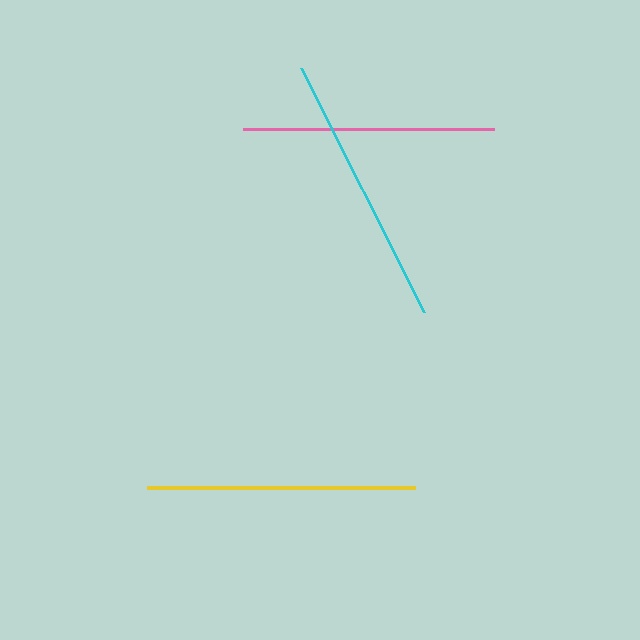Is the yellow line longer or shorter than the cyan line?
The cyan line is longer than the yellow line.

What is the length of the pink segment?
The pink segment is approximately 251 pixels long.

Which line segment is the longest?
The cyan line is the longest at approximately 273 pixels.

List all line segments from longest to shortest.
From longest to shortest: cyan, yellow, pink.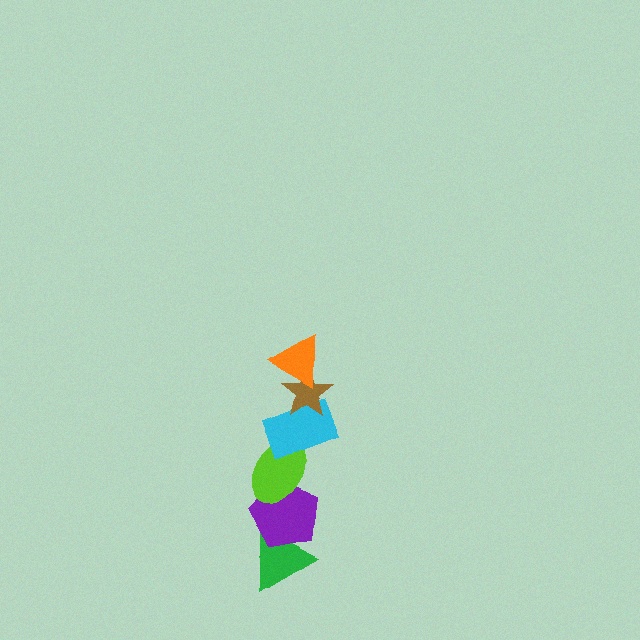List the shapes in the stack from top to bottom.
From top to bottom: the orange triangle, the brown star, the cyan rectangle, the lime ellipse, the purple pentagon, the green triangle.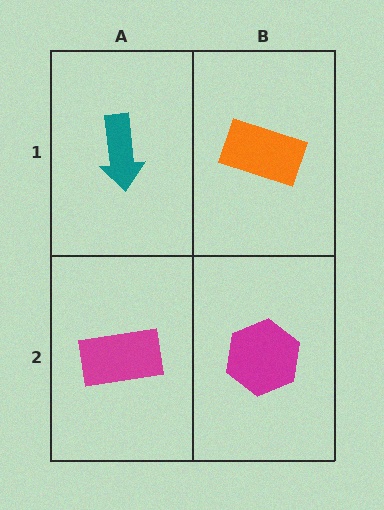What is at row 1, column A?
A teal arrow.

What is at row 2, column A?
A magenta rectangle.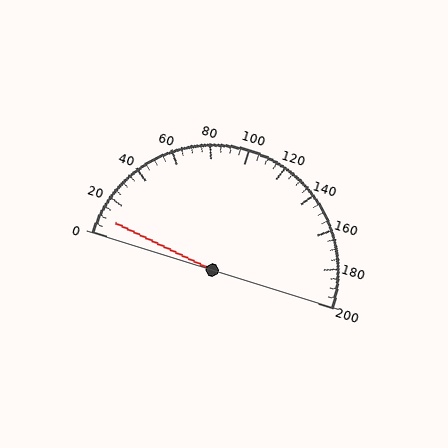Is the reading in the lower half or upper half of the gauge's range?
The reading is in the lower half of the range (0 to 200).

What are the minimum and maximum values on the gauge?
The gauge ranges from 0 to 200.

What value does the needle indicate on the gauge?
The needle indicates approximately 10.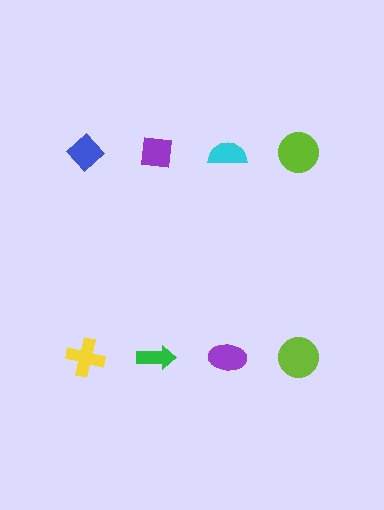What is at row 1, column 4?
A lime circle.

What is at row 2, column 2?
A green arrow.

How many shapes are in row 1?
4 shapes.